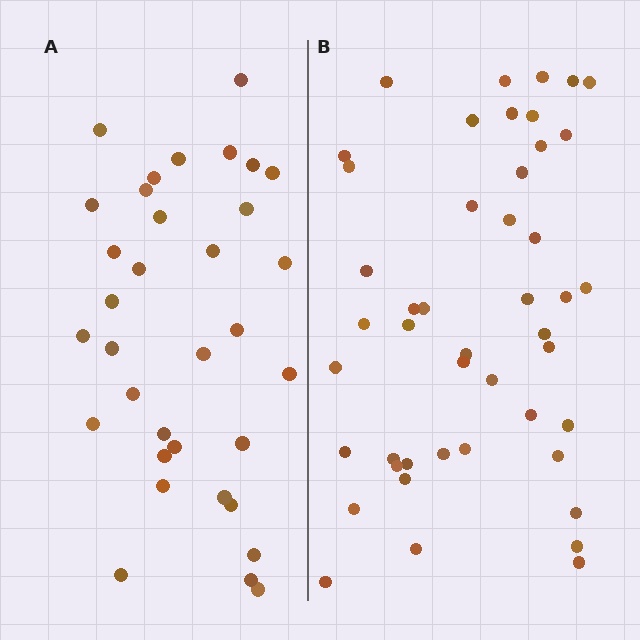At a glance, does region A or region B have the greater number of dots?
Region B (the right region) has more dots.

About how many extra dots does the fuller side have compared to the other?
Region B has roughly 12 or so more dots than region A.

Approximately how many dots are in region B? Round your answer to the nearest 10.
About 50 dots. (The exact count is 46, which rounds to 50.)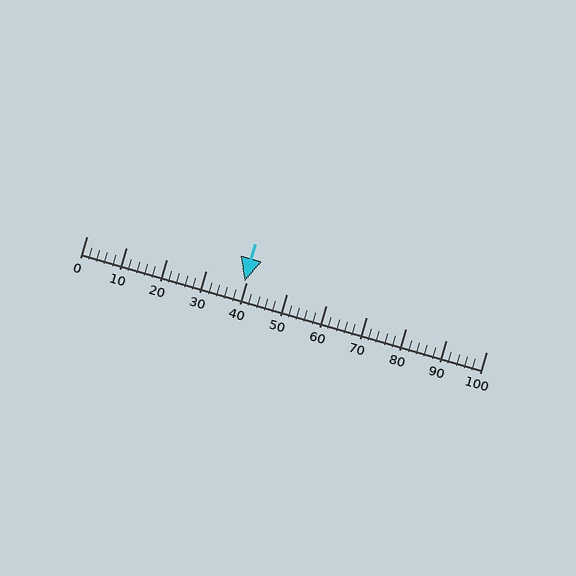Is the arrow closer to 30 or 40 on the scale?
The arrow is closer to 40.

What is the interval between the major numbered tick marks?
The major tick marks are spaced 10 units apart.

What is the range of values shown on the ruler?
The ruler shows values from 0 to 100.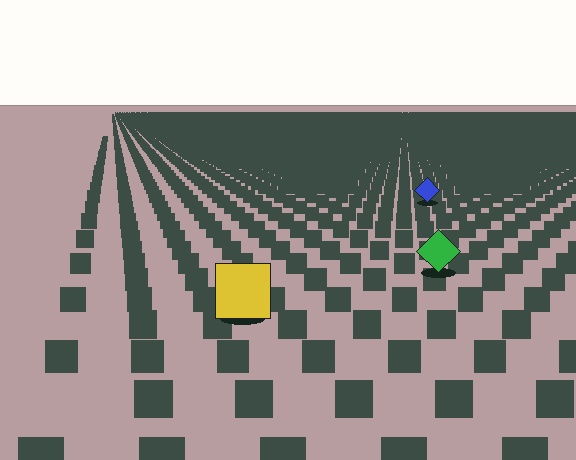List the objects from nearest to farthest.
From nearest to farthest: the yellow square, the green diamond, the blue diamond.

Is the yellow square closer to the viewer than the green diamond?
Yes. The yellow square is closer — you can tell from the texture gradient: the ground texture is coarser near it.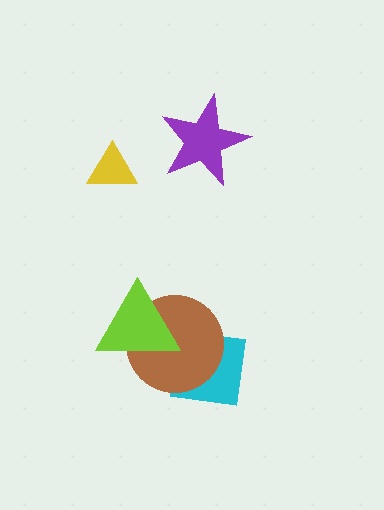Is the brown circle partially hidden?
Yes, it is partially covered by another shape.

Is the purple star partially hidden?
No, no other shape covers it.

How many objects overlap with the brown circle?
2 objects overlap with the brown circle.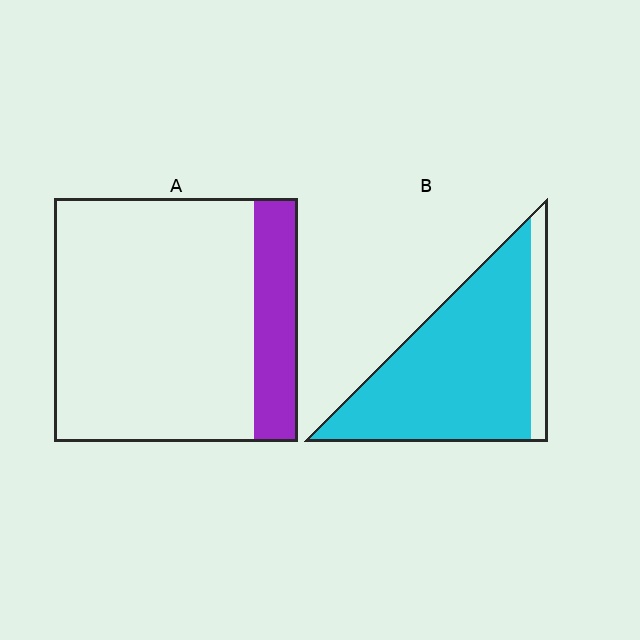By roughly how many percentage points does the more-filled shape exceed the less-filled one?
By roughly 70 percentage points (B over A).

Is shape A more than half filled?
No.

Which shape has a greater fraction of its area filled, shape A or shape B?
Shape B.